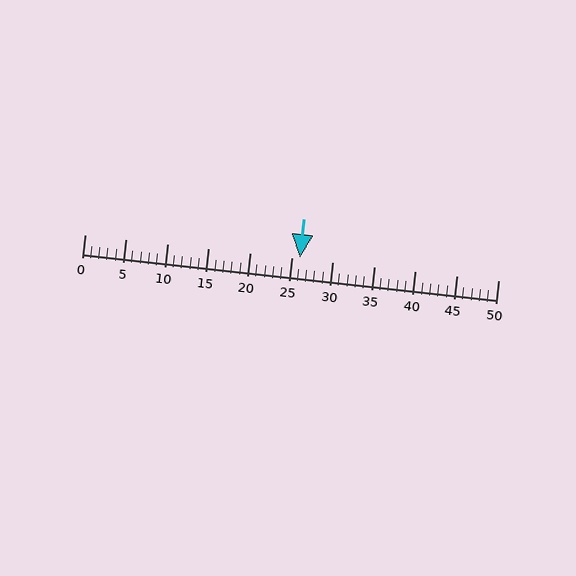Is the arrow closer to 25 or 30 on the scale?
The arrow is closer to 25.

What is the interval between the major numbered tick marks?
The major tick marks are spaced 5 units apart.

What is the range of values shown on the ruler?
The ruler shows values from 0 to 50.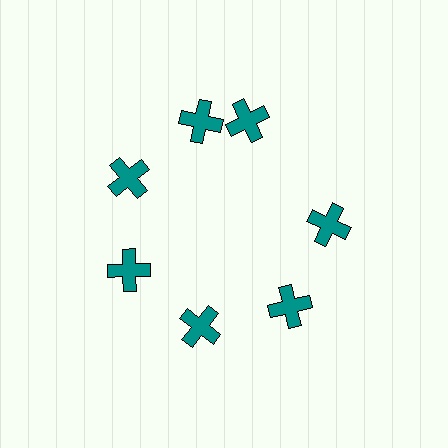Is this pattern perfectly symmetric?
No. The 7 teal crosses are arranged in a ring, but one element near the 1 o'clock position is rotated out of alignment along the ring, breaking the 7-fold rotational symmetry.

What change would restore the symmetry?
The symmetry would be restored by rotating it back into even spacing with its neighbors so that all 7 crosses sit at equal angles and equal distance from the center.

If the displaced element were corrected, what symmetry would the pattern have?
It would have 7-fold rotational symmetry — the pattern would map onto itself every 51 degrees.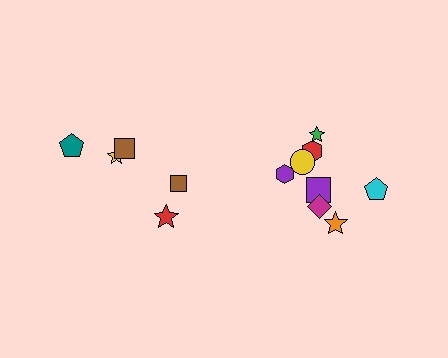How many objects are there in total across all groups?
There are 13 objects.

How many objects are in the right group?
There are 8 objects.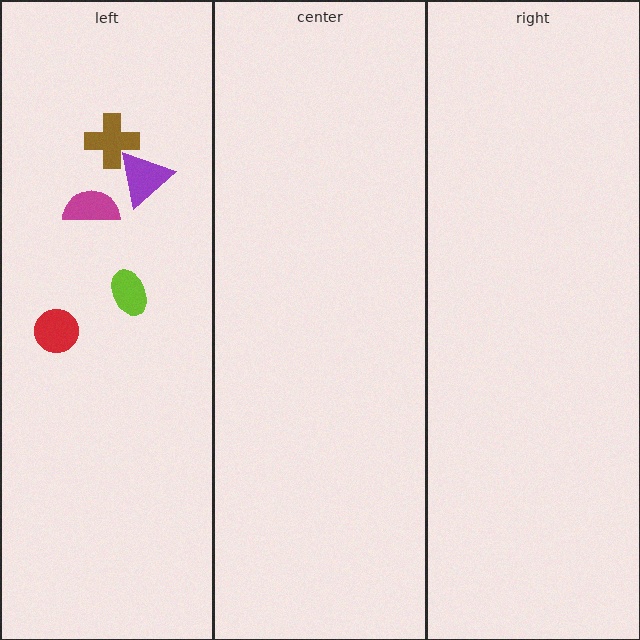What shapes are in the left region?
The purple triangle, the red circle, the brown cross, the magenta semicircle, the lime ellipse.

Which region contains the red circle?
The left region.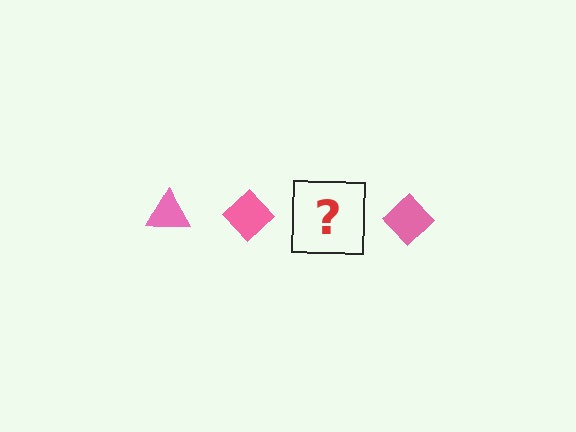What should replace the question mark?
The question mark should be replaced with a pink triangle.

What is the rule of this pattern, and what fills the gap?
The rule is that the pattern cycles through triangle, diamond shapes in pink. The gap should be filled with a pink triangle.